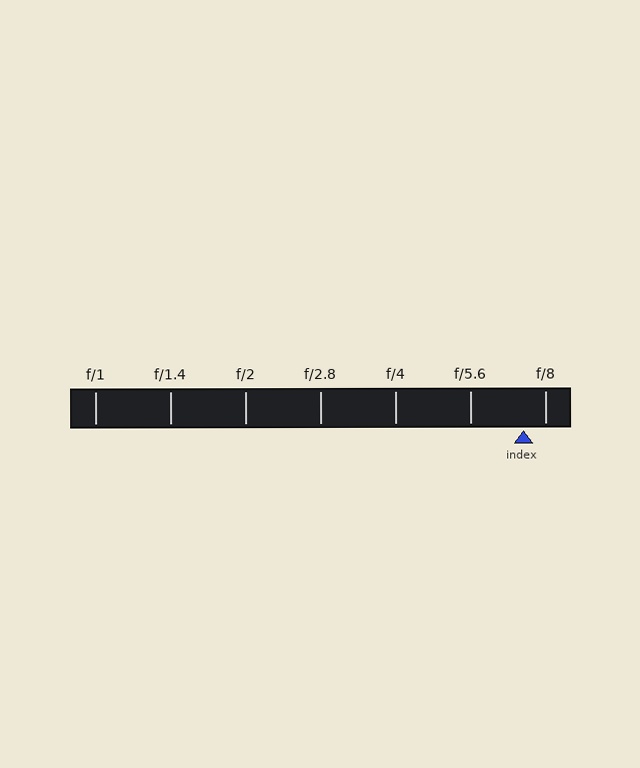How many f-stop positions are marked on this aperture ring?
There are 7 f-stop positions marked.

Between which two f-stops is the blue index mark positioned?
The index mark is between f/5.6 and f/8.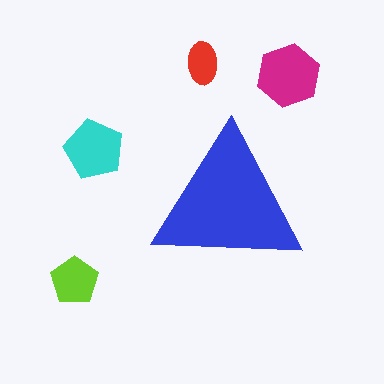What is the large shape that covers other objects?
A blue triangle.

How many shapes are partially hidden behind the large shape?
0 shapes are partially hidden.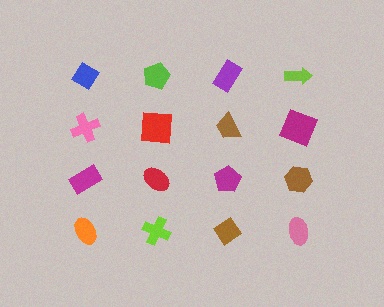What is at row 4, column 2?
A lime cross.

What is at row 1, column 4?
A lime arrow.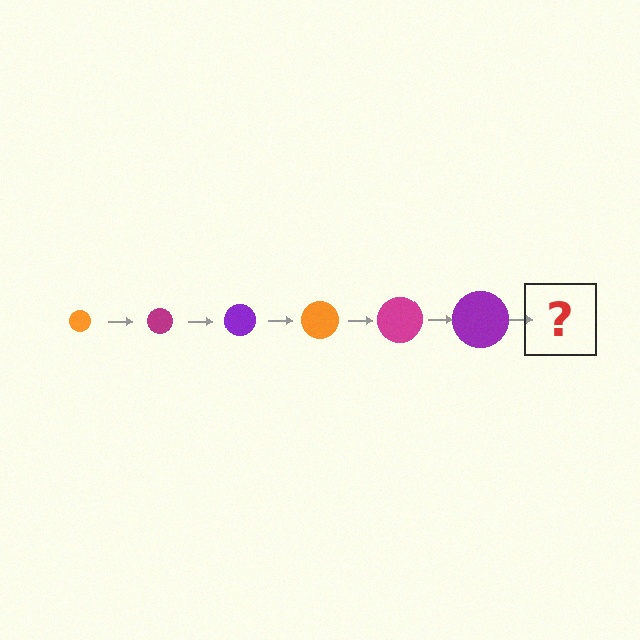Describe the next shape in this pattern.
It should be an orange circle, larger than the previous one.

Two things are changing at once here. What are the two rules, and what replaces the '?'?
The two rules are that the circle grows larger each step and the color cycles through orange, magenta, and purple. The '?' should be an orange circle, larger than the previous one.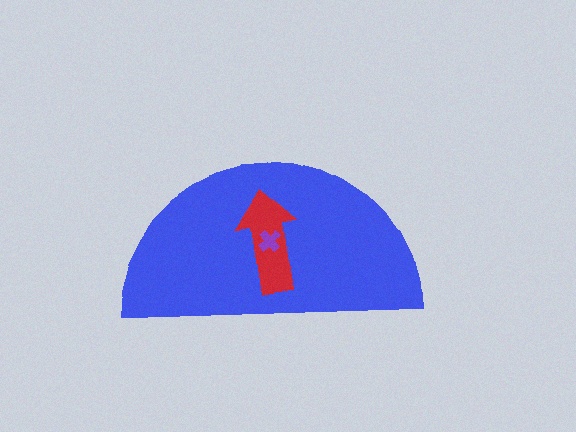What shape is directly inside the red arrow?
The purple cross.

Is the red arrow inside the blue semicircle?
Yes.